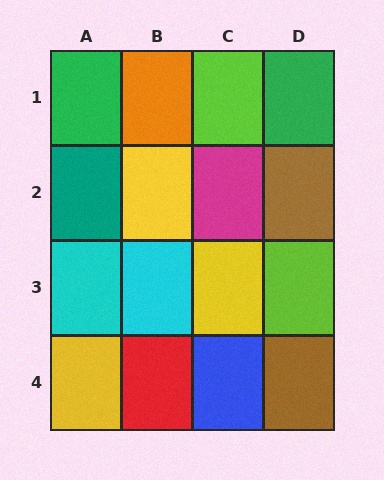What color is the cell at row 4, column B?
Red.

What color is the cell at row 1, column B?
Orange.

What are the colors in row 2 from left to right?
Teal, yellow, magenta, brown.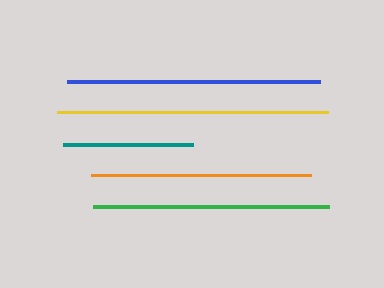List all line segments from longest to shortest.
From longest to shortest: yellow, blue, green, orange, teal.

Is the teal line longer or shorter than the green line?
The green line is longer than the teal line.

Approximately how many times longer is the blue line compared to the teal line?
The blue line is approximately 1.9 times the length of the teal line.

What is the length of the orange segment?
The orange segment is approximately 221 pixels long.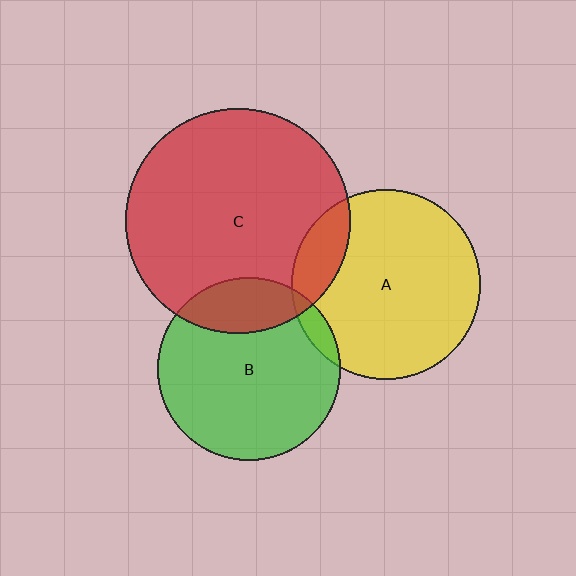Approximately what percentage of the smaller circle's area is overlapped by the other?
Approximately 15%.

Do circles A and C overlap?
Yes.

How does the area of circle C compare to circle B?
Approximately 1.5 times.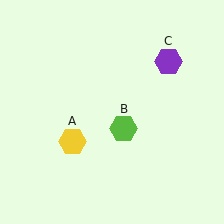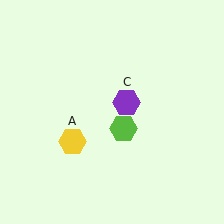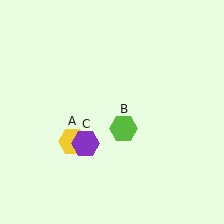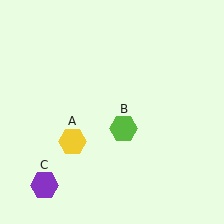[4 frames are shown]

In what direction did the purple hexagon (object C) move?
The purple hexagon (object C) moved down and to the left.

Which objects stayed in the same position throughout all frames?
Yellow hexagon (object A) and lime hexagon (object B) remained stationary.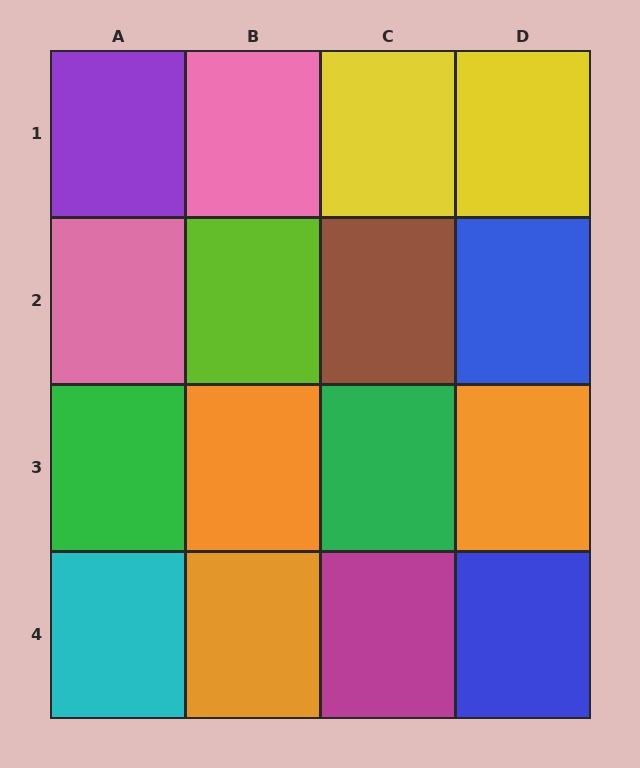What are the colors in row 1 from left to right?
Purple, pink, yellow, yellow.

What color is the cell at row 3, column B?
Orange.